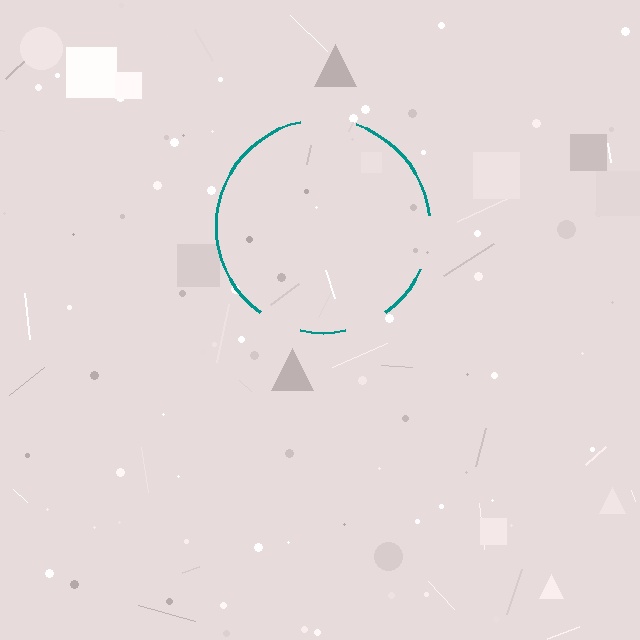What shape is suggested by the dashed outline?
The dashed outline suggests a circle.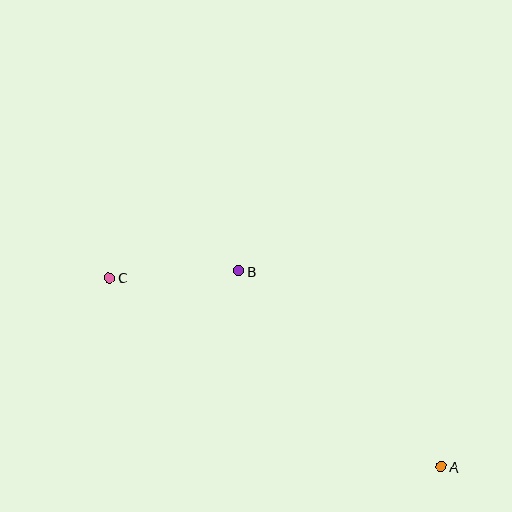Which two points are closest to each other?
Points B and C are closest to each other.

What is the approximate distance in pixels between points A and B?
The distance between A and B is approximately 282 pixels.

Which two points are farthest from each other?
Points A and C are farthest from each other.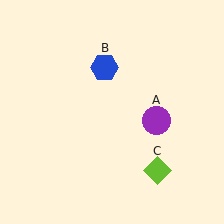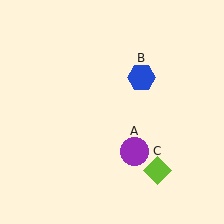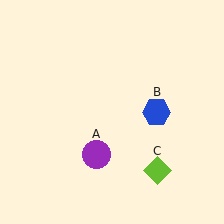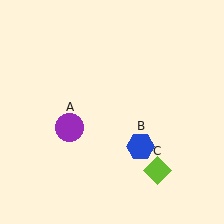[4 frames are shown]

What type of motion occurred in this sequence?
The purple circle (object A), blue hexagon (object B) rotated clockwise around the center of the scene.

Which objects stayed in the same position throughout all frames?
Lime diamond (object C) remained stationary.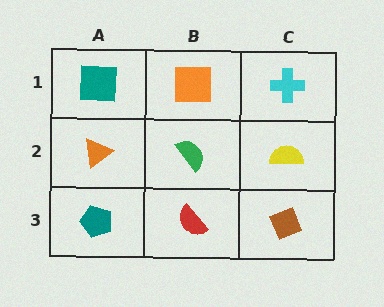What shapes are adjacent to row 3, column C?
A yellow semicircle (row 2, column C), a red semicircle (row 3, column B).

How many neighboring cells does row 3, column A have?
2.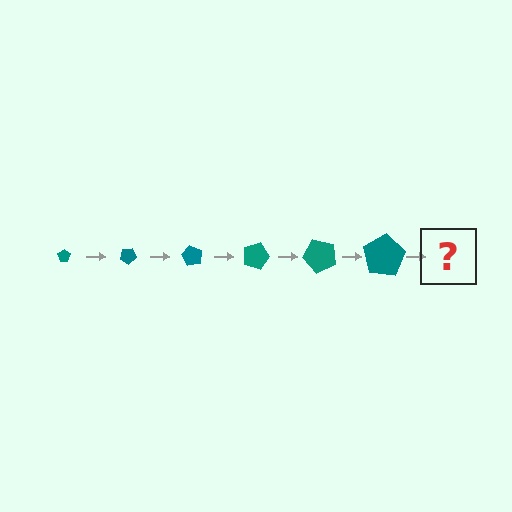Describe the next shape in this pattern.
It should be a pentagon, larger than the previous one and rotated 180 degrees from the start.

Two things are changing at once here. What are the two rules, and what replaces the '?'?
The two rules are that the pentagon grows larger each step and it rotates 30 degrees each step. The '?' should be a pentagon, larger than the previous one and rotated 180 degrees from the start.